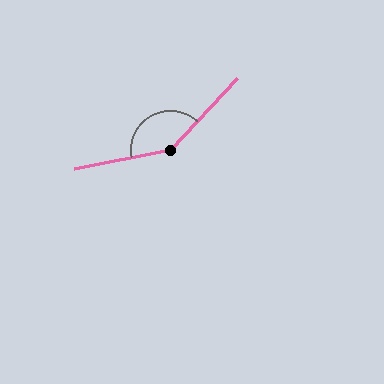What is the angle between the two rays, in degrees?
Approximately 144 degrees.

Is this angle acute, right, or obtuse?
It is obtuse.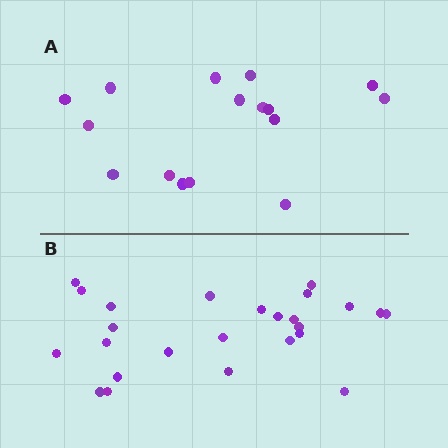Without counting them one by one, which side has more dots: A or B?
Region B (the bottom region) has more dots.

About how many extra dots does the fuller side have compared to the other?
Region B has roughly 8 or so more dots than region A.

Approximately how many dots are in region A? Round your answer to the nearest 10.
About 20 dots. (The exact count is 16, which rounds to 20.)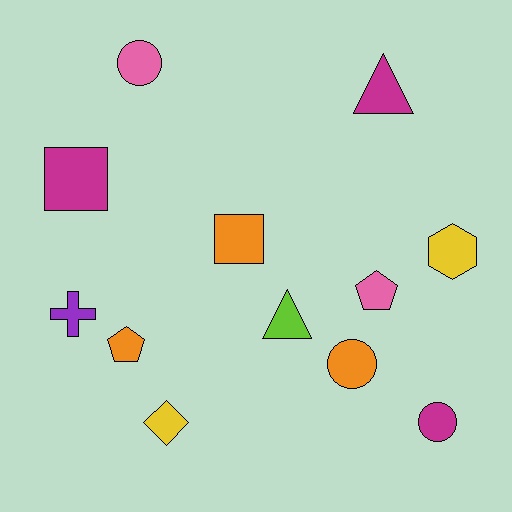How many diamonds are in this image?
There is 1 diamond.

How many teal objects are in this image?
There are no teal objects.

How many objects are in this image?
There are 12 objects.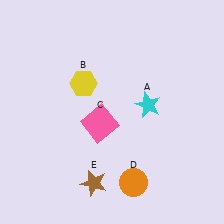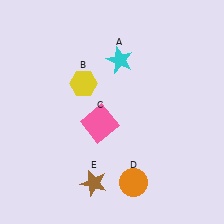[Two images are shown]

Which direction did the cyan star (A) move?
The cyan star (A) moved up.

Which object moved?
The cyan star (A) moved up.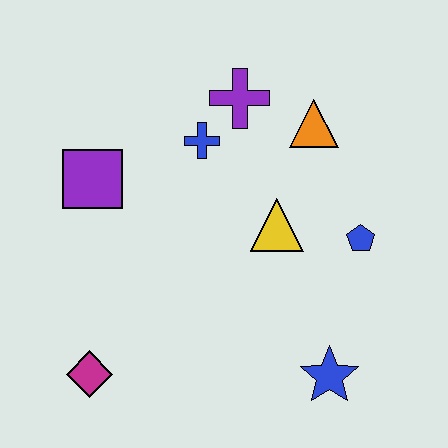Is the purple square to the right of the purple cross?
No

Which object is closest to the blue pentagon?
The yellow triangle is closest to the blue pentagon.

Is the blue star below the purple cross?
Yes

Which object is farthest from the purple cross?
The magenta diamond is farthest from the purple cross.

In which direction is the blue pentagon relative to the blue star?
The blue pentagon is above the blue star.